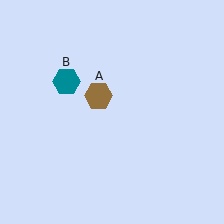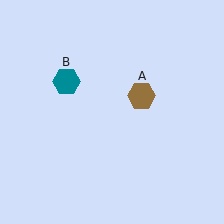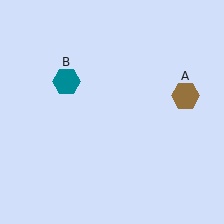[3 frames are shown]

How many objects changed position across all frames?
1 object changed position: brown hexagon (object A).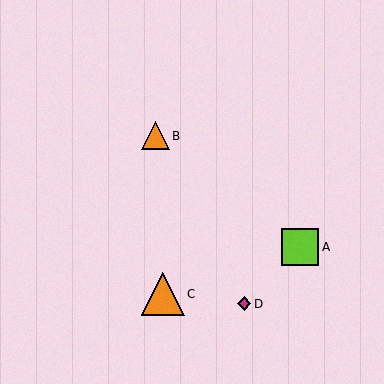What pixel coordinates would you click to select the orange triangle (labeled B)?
Click at (155, 136) to select the orange triangle B.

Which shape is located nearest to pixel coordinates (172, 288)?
The orange triangle (labeled C) at (163, 294) is nearest to that location.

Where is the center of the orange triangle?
The center of the orange triangle is at (155, 136).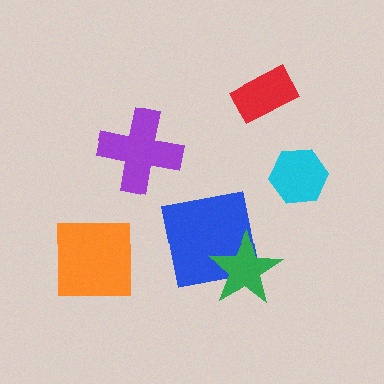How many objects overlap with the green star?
1 object overlaps with the green star.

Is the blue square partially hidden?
Yes, it is partially covered by another shape.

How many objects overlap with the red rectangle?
0 objects overlap with the red rectangle.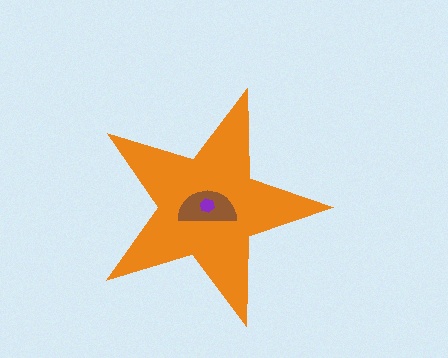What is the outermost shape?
The orange star.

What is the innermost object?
The purple hexagon.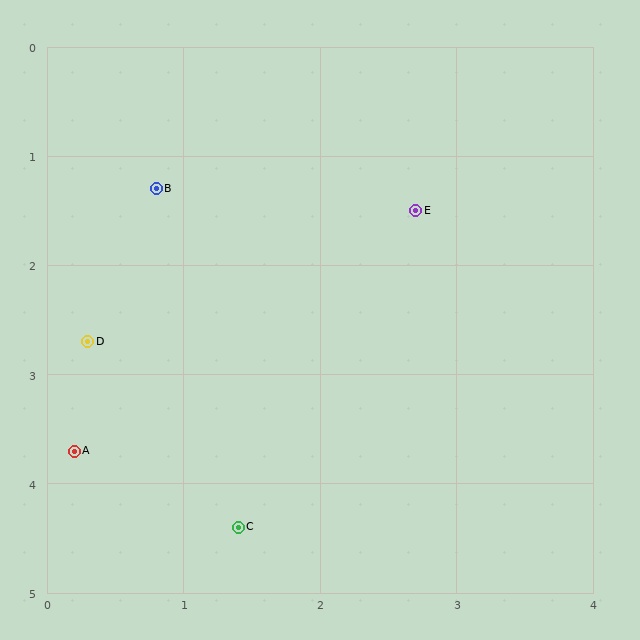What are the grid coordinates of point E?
Point E is at approximately (2.7, 1.5).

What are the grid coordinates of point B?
Point B is at approximately (0.8, 1.3).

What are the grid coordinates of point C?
Point C is at approximately (1.4, 4.4).